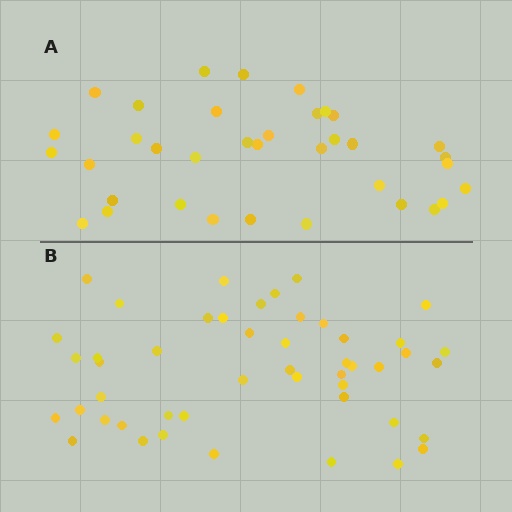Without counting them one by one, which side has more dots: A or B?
Region B (the bottom region) has more dots.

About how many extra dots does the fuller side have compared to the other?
Region B has roughly 12 or so more dots than region A.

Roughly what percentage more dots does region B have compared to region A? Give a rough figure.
About 35% more.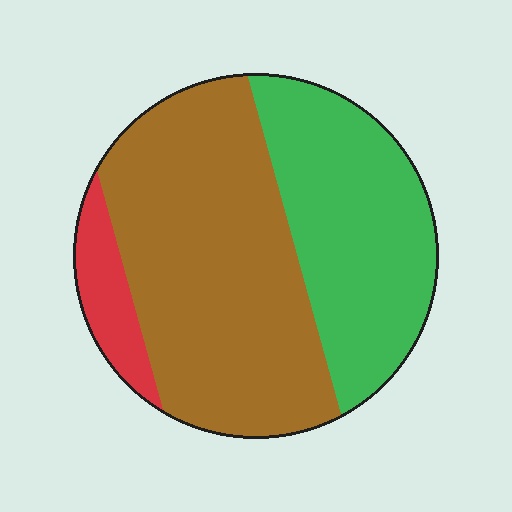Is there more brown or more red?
Brown.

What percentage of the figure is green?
Green takes up about three eighths (3/8) of the figure.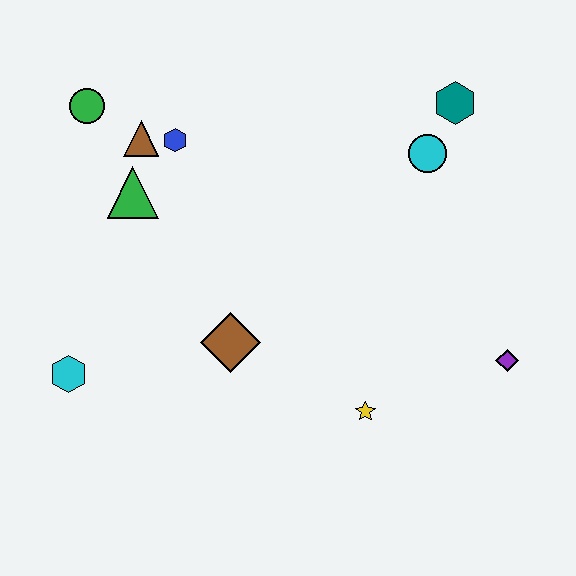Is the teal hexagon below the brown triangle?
No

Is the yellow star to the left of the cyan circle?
Yes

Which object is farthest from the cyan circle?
The cyan hexagon is farthest from the cyan circle.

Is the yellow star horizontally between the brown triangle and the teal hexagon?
Yes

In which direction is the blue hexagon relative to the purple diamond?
The blue hexagon is to the left of the purple diamond.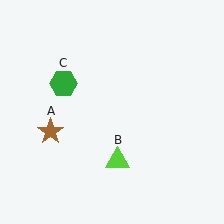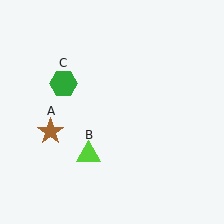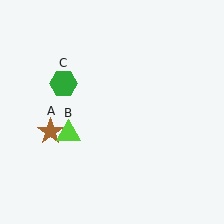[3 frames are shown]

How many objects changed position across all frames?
1 object changed position: lime triangle (object B).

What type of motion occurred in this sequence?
The lime triangle (object B) rotated clockwise around the center of the scene.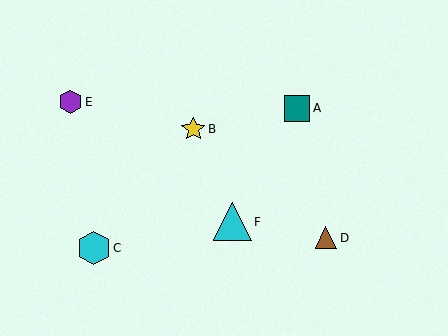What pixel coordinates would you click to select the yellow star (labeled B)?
Click at (193, 129) to select the yellow star B.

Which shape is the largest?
The cyan triangle (labeled F) is the largest.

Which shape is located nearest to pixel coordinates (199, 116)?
The yellow star (labeled B) at (193, 129) is nearest to that location.